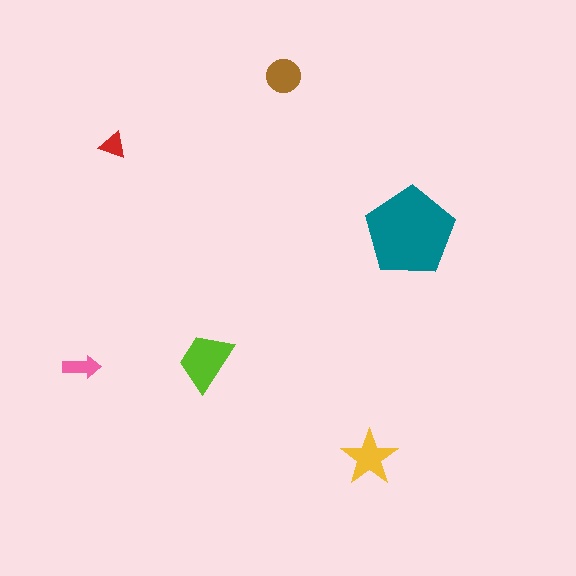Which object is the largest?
The teal pentagon.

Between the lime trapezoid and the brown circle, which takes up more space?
The lime trapezoid.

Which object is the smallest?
The red triangle.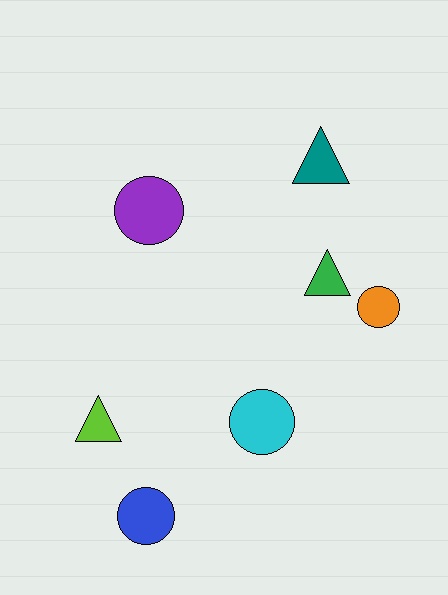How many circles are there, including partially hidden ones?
There are 4 circles.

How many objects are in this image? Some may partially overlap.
There are 7 objects.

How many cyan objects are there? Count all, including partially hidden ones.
There is 1 cyan object.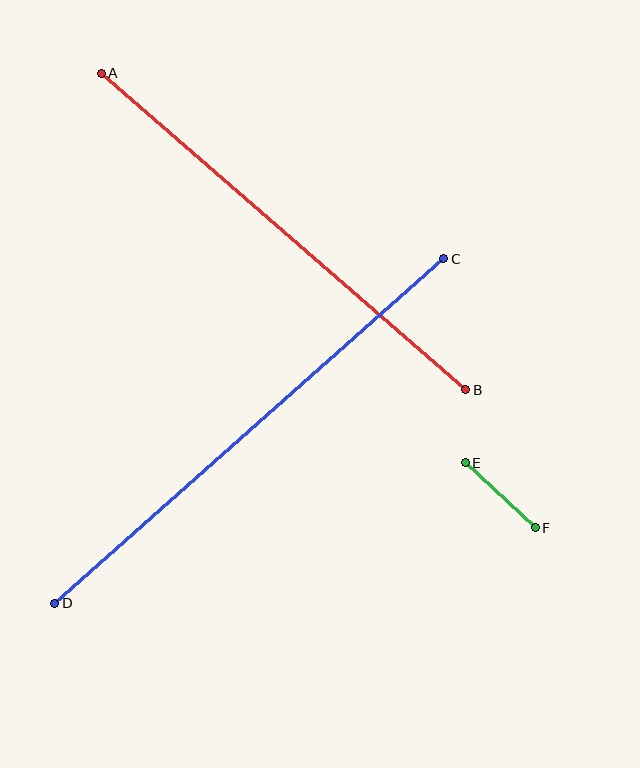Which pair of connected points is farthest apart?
Points C and D are farthest apart.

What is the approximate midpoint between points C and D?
The midpoint is at approximately (249, 431) pixels.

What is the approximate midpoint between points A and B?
The midpoint is at approximately (283, 231) pixels.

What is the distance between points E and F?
The distance is approximately 96 pixels.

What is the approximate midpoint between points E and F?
The midpoint is at approximately (500, 495) pixels.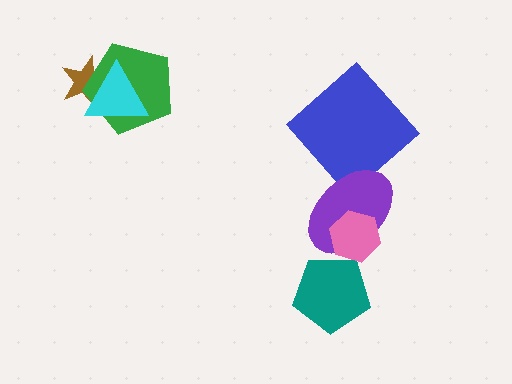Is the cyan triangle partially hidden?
No, no other shape covers it.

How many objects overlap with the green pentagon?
2 objects overlap with the green pentagon.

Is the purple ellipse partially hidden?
Yes, it is partially covered by another shape.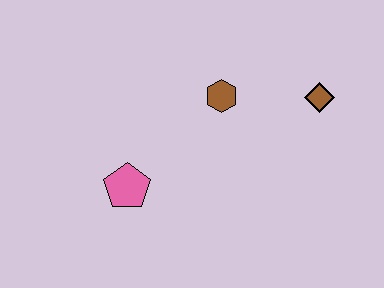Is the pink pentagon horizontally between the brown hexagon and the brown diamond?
No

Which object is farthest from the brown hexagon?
The pink pentagon is farthest from the brown hexagon.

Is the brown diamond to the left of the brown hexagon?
No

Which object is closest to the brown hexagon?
The brown diamond is closest to the brown hexagon.